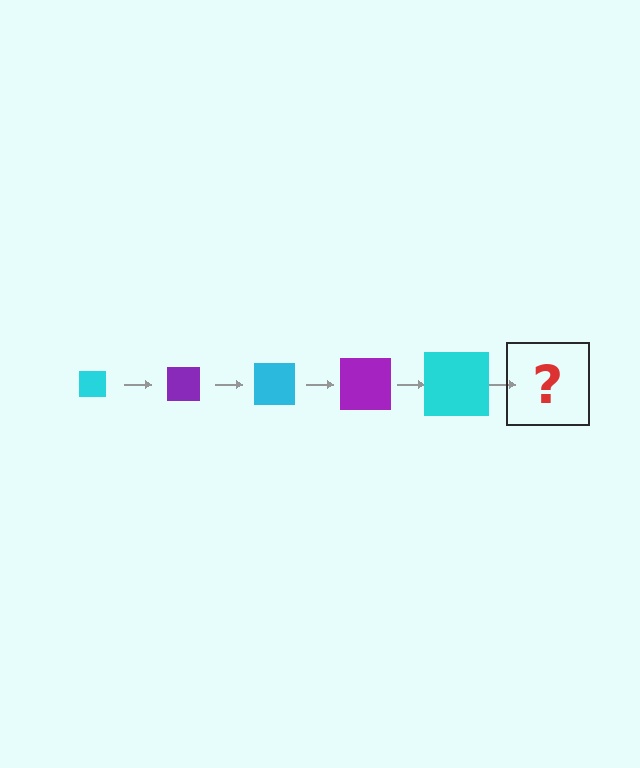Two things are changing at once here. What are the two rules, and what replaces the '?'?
The two rules are that the square grows larger each step and the color cycles through cyan and purple. The '?' should be a purple square, larger than the previous one.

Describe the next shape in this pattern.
It should be a purple square, larger than the previous one.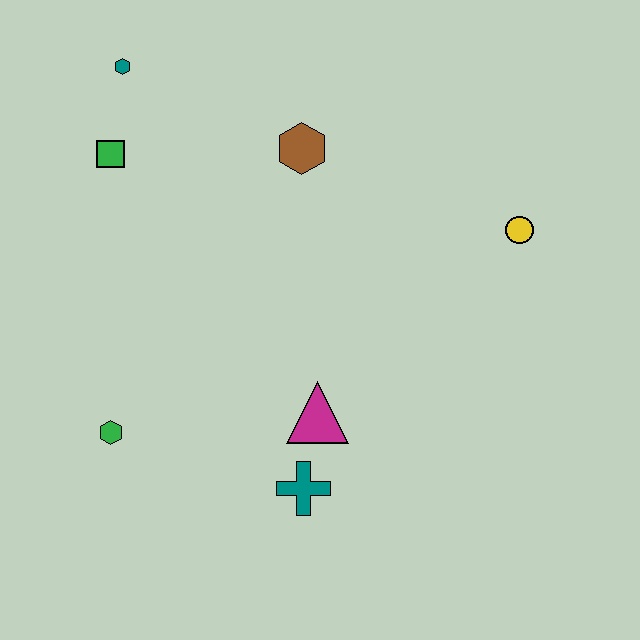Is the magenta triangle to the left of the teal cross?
No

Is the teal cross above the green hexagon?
No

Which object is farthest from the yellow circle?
The green hexagon is farthest from the yellow circle.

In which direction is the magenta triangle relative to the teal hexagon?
The magenta triangle is below the teal hexagon.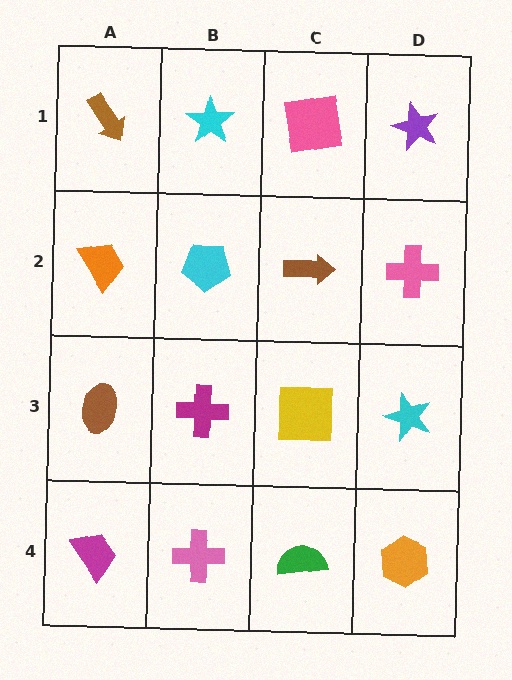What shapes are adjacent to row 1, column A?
An orange trapezoid (row 2, column A), a cyan star (row 1, column B).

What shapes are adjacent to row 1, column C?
A brown arrow (row 2, column C), a cyan star (row 1, column B), a purple star (row 1, column D).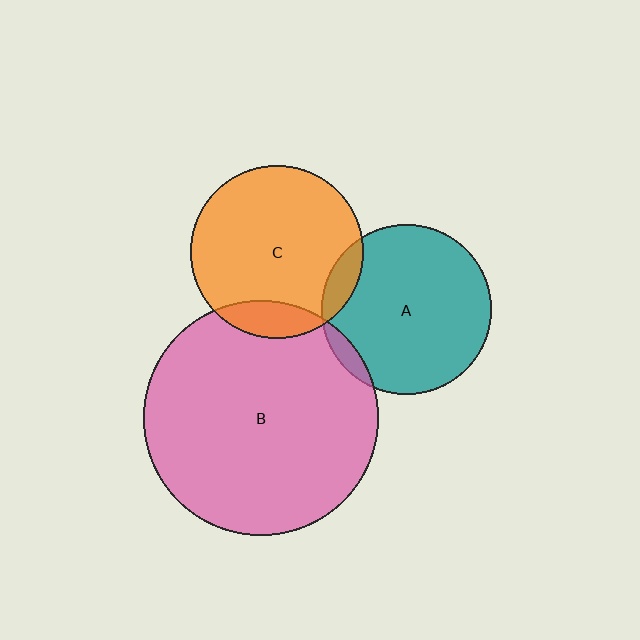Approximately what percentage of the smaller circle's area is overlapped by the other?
Approximately 10%.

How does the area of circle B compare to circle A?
Approximately 1.9 times.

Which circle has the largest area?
Circle B (pink).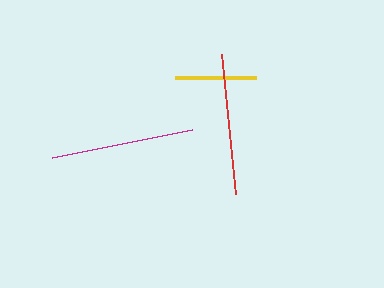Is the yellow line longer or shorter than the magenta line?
The magenta line is longer than the yellow line.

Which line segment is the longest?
The magenta line is the longest at approximately 143 pixels.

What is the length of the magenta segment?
The magenta segment is approximately 143 pixels long.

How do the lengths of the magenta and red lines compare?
The magenta and red lines are approximately the same length.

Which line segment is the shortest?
The yellow line is the shortest at approximately 81 pixels.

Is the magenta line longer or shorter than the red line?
The magenta line is longer than the red line.